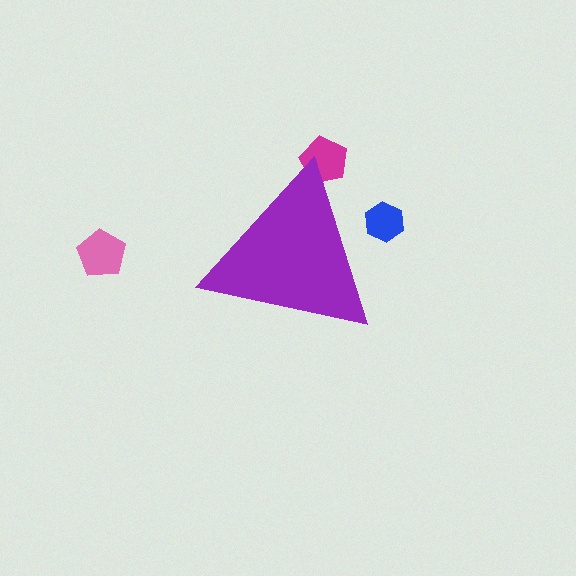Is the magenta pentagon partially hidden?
Yes, the magenta pentagon is partially hidden behind the purple triangle.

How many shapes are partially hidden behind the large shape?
2 shapes are partially hidden.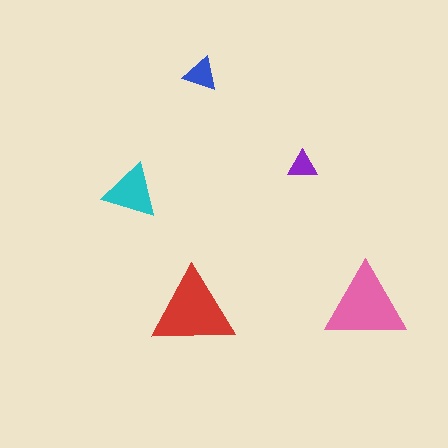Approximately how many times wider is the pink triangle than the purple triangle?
About 2.5 times wider.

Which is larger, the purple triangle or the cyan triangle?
The cyan one.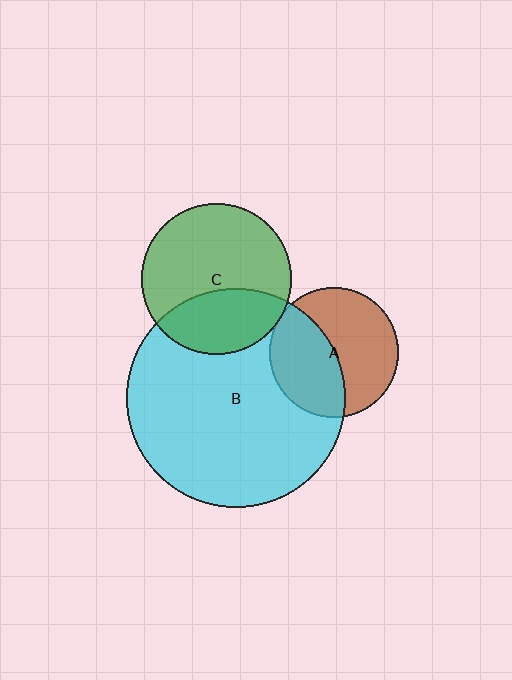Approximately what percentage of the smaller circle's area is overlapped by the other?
Approximately 5%.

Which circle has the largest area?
Circle B (cyan).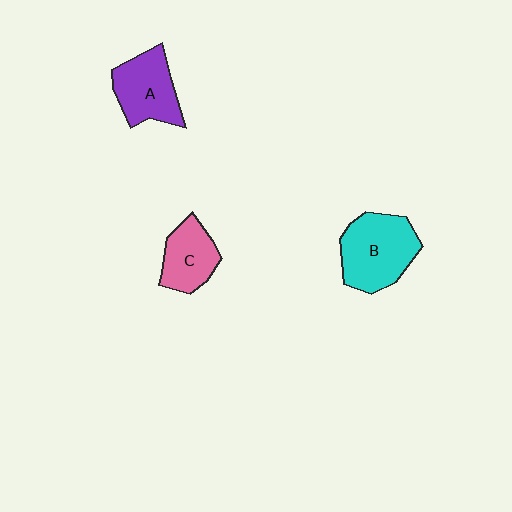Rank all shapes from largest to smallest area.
From largest to smallest: B (cyan), A (purple), C (pink).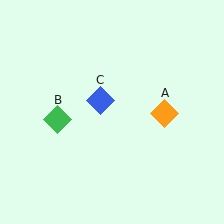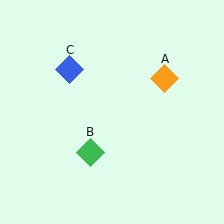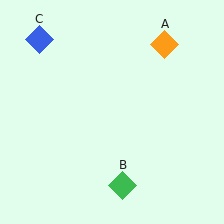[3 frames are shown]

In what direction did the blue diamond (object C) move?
The blue diamond (object C) moved up and to the left.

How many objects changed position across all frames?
3 objects changed position: orange diamond (object A), green diamond (object B), blue diamond (object C).